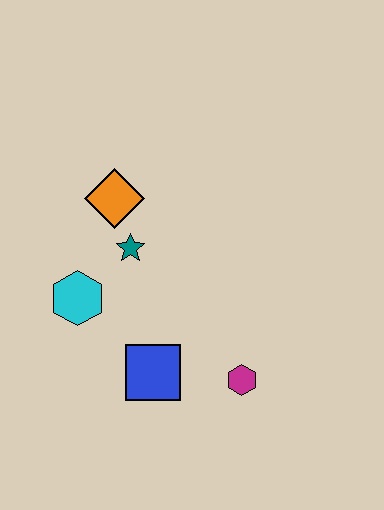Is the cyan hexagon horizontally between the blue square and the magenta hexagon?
No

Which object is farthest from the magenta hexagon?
The orange diamond is farthest from the magenta hexagon.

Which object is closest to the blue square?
The magenta hexagon is closest to the blue square.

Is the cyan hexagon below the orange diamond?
Yes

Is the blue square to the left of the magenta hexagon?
Yes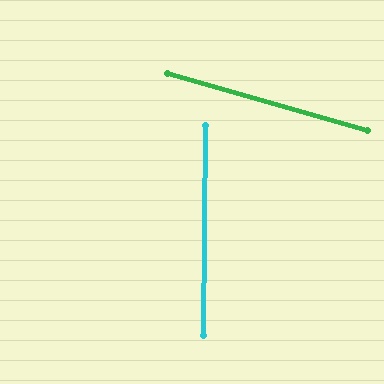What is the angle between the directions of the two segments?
Approximately 74 degrees.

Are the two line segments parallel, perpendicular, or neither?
Neither parallel nor perpendicular — they differ by about 74°.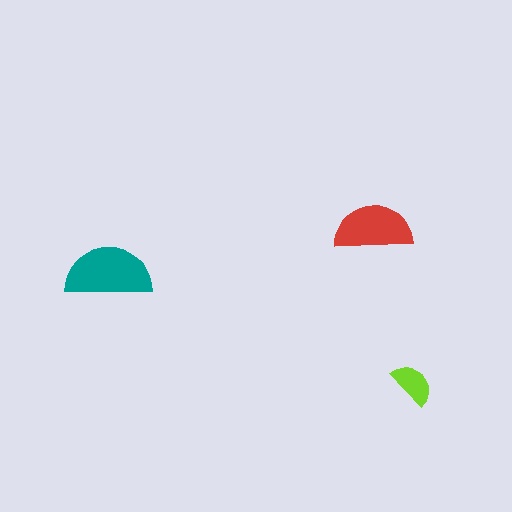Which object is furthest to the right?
The lime semicircle is rightmost.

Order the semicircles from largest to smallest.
the teal one, the red one, the lime one.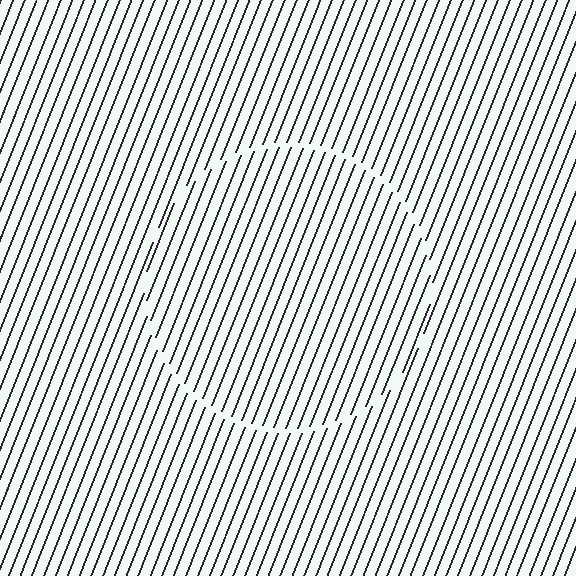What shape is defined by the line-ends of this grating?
An illusory circle. The interior of the shape contains the same grating, shifted by half a period — the contour is defined by the phase discontinuity where line-ends from the inner and outer gratings abut.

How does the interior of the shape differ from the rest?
The interior of the shape contains the same grating, shifted by half a period — the contour is defined by the phase discontinuity where line-ends from the inner and outer gratings abut.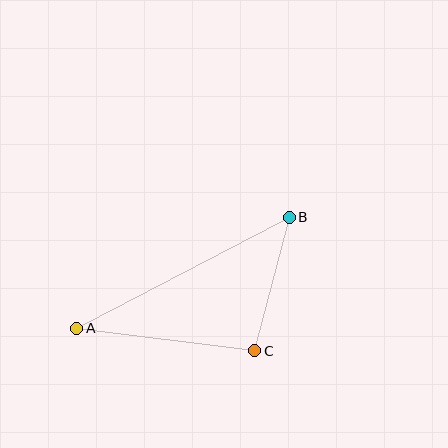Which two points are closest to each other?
Points B and C are closest to each other.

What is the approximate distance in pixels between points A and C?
The distance between A and C is approximately 179 pixels.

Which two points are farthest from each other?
Points A and B are farthest from each other.